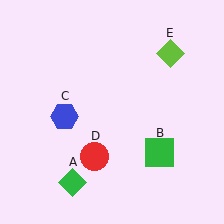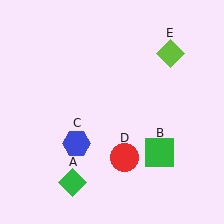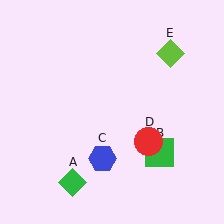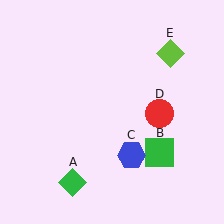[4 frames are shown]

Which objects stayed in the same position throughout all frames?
Green diamond (object A) and green square (object B) and lime diamond (object E) remained stationary.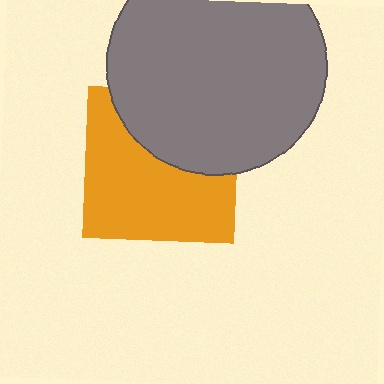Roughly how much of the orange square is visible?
About half of it is visible (roughly 62%).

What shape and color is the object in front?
The object in front is a gray circle.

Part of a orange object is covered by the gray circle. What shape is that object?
It is a square.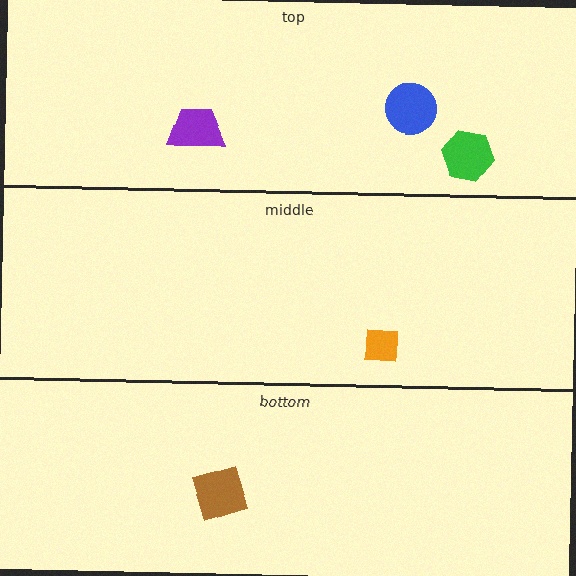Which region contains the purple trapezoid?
The top region.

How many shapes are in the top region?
3.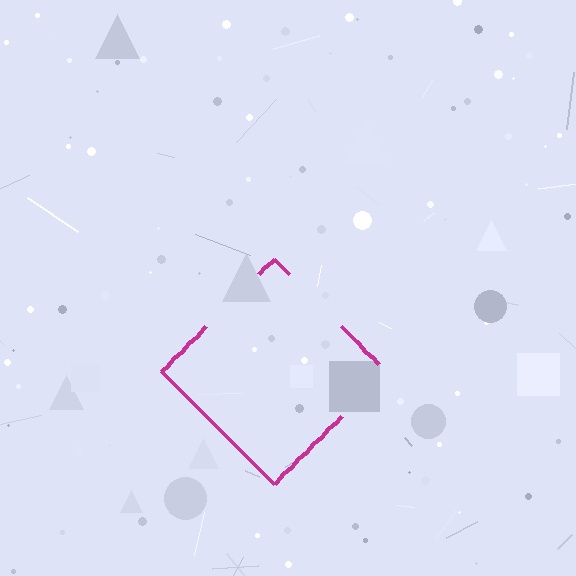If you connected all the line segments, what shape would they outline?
They would outline a diamond.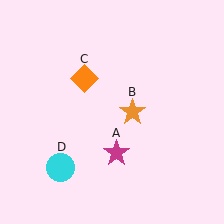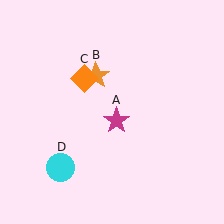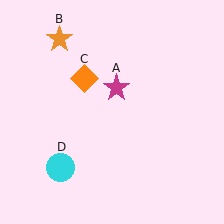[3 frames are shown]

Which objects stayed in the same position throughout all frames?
Orange diamond (object C) and cyan circle (object D) remained stationary.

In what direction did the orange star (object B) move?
The orange star (object B) moved up and to the left.